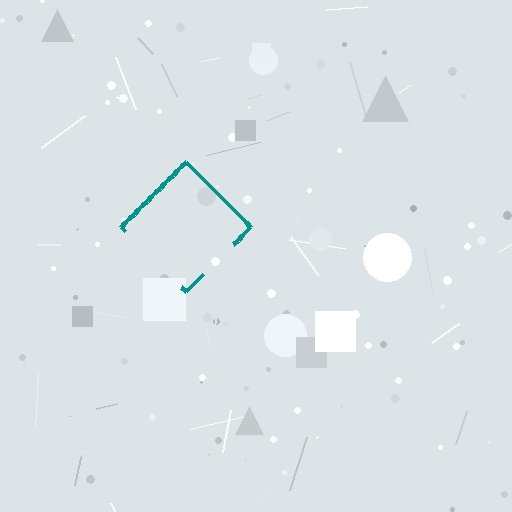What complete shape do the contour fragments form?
The contour fragments form a diamond.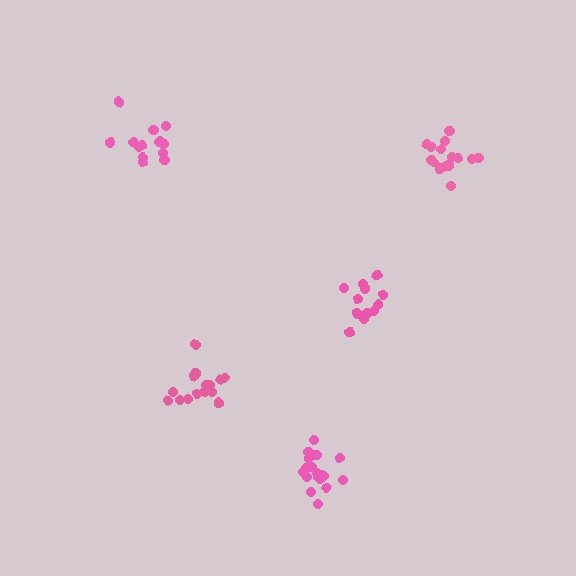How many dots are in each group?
Group 1: 17 dots, Group 2: 13 dots, Group 3: 13 dots, Group 4: 15 dots, Group 5: 15 dots (73 total).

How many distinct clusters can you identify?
There are 5 distinct clusters.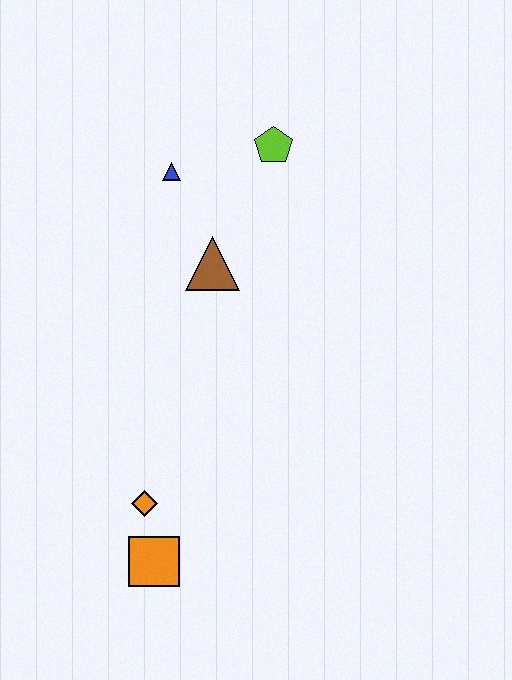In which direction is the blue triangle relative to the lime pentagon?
The blue triangle is to the left of the lime pentagon.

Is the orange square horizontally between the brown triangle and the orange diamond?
Yes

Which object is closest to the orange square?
The orange diamond is closest to the orange square.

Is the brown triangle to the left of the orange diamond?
No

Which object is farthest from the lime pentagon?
The orange square is farthest from the lime pentagon.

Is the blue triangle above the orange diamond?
Yes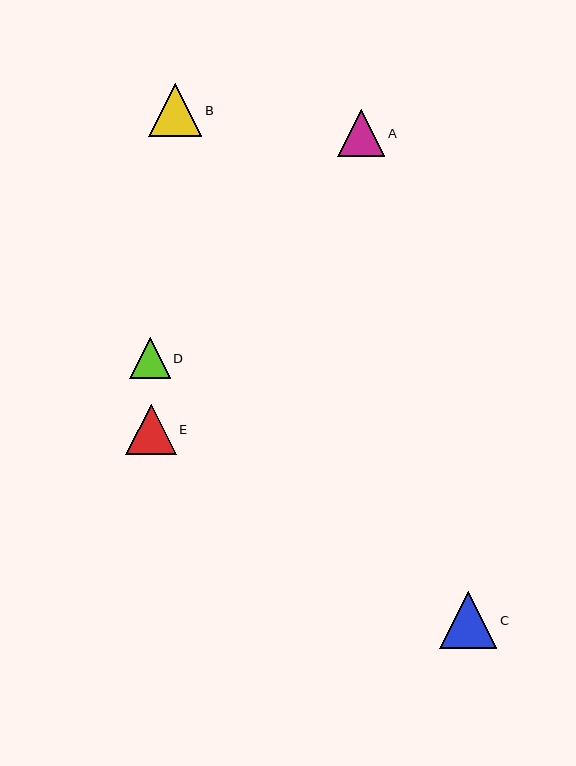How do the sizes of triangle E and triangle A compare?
Triangle E and triangle A are approximately the same size.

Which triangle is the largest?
Triangle C is the largest with a size of approximately 57 pixels.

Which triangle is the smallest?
Triangle D is the smallest with a size of approximately 41 pixels.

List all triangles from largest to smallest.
From largest to smallest: C, B, E, A, D.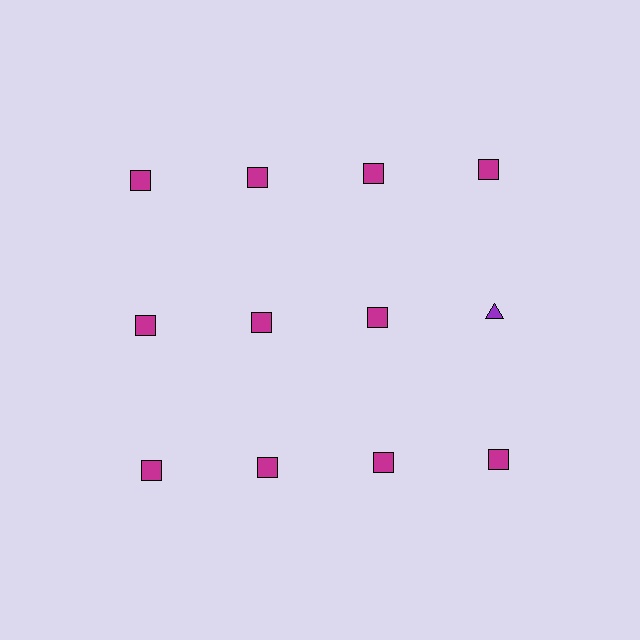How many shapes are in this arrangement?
There are 12 shapes arranged in a grid pattern.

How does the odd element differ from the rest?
It differs in both color (purple instead of magenta) and shape (triangle instead of square).